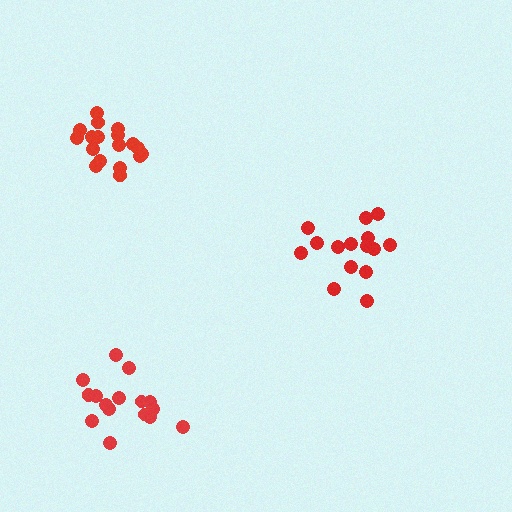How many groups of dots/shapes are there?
There are 3 groups.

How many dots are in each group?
Group 1: 18 dots, Group 2: 15 dots, Group 3: 17 dots (50 total).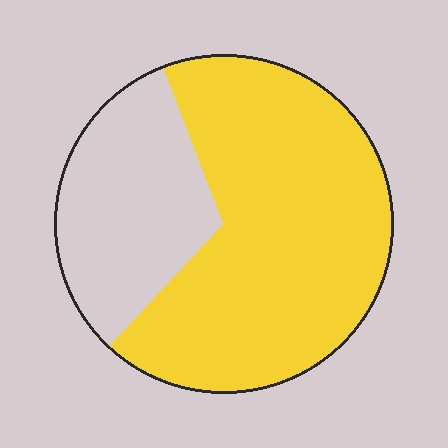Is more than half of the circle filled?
Yes.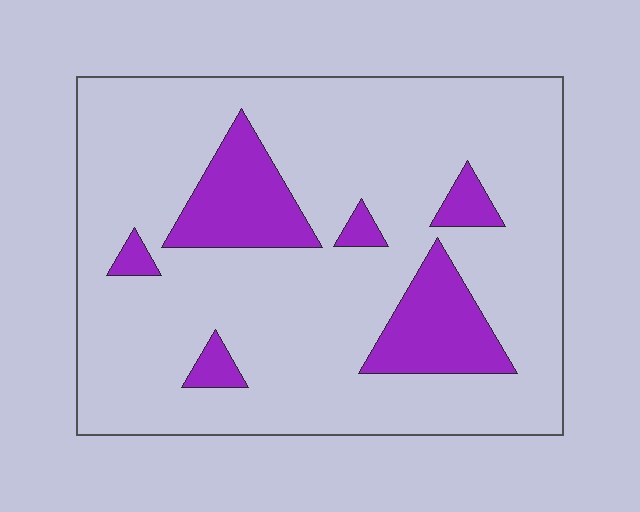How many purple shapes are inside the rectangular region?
6.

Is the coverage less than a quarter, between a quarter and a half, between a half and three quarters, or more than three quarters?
Less than a quarter.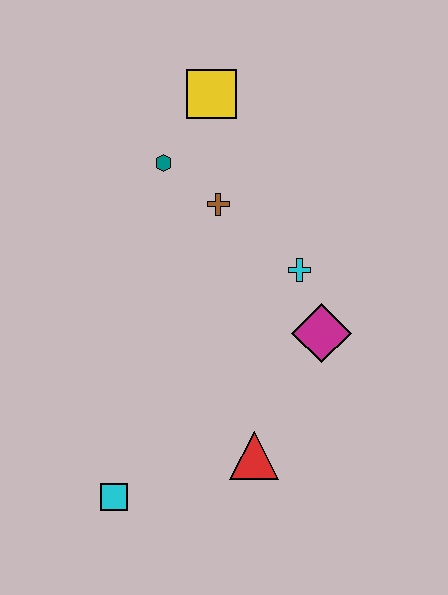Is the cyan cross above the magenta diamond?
Yes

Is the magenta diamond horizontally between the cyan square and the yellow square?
No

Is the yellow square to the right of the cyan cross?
No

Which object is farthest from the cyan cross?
The cyan square is farthest from the cyan cross.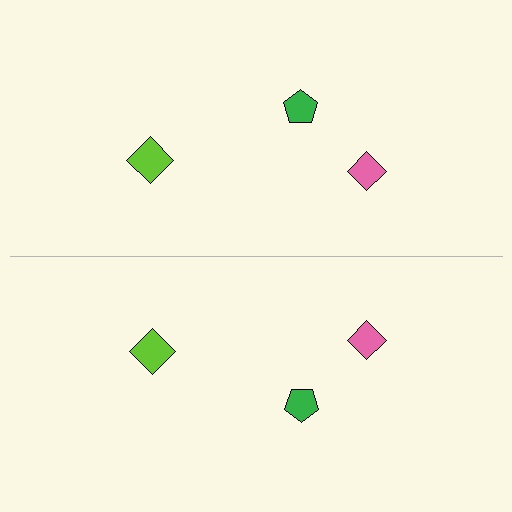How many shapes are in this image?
There are 6 shapes in this image.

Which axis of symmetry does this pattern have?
The pattern has a horizontal axis of symmetry running through the center of the image.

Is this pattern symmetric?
Yes, this pattern has bilateral (reflection) symmetry.